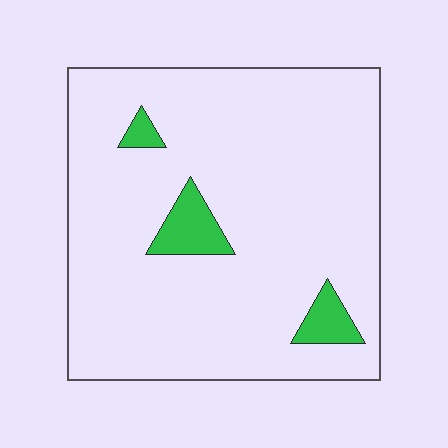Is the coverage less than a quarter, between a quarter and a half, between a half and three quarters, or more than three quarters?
Less than a quarter.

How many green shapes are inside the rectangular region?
3.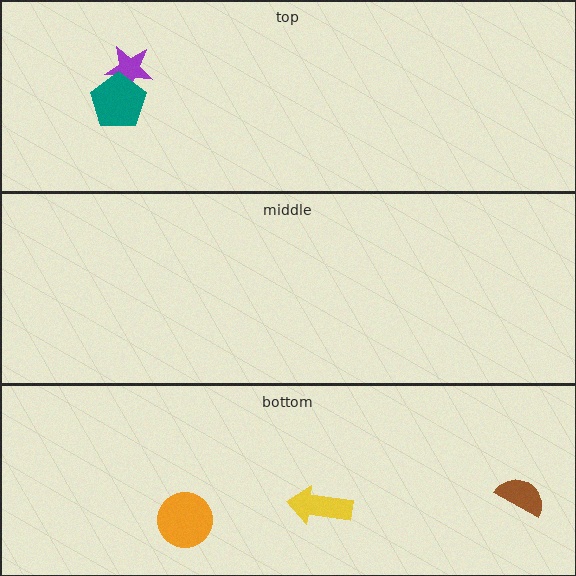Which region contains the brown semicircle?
The bottom region.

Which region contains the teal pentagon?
The top region.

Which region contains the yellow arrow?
The bottom region.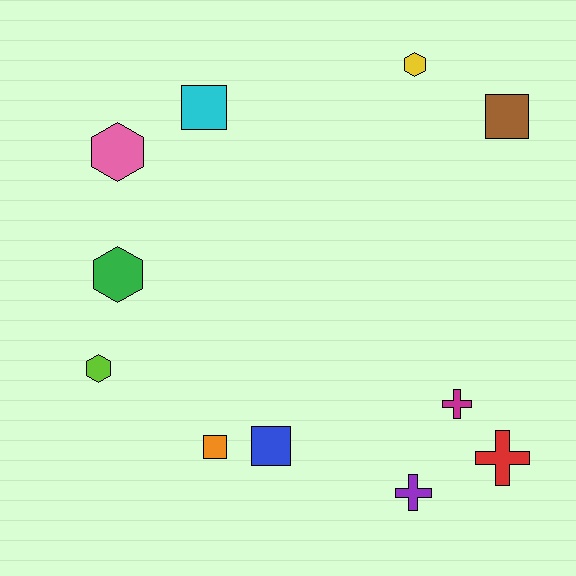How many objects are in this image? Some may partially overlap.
There are 11 objects.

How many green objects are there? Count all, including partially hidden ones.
There is 1 green object.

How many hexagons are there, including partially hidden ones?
There are 4 hexagons.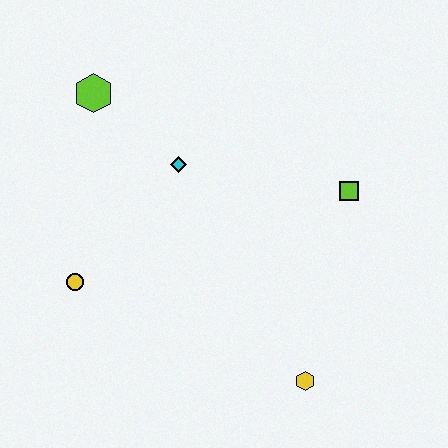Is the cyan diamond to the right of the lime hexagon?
Yes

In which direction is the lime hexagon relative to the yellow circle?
The lime hexagon is above the yellow circle.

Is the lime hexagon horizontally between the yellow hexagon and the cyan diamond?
No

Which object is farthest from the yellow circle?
The lime square is farthest from the yellow circle.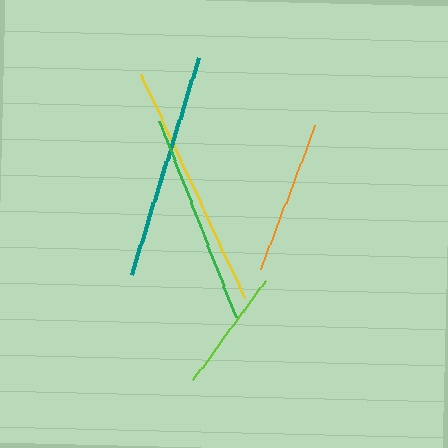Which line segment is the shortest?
The lime line is the shortest at approximately 123 pixels.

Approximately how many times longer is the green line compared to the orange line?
The green line is approximately 1.4 times the length of the orange line.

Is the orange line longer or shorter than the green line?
The green line is longer than the orange line.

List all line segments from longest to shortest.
From longest to shortest: yellow, teal, green, orange, lime.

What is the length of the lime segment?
The lime segment is approximately 123 pixels long.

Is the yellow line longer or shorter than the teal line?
The yellow line is longer than the teal line.